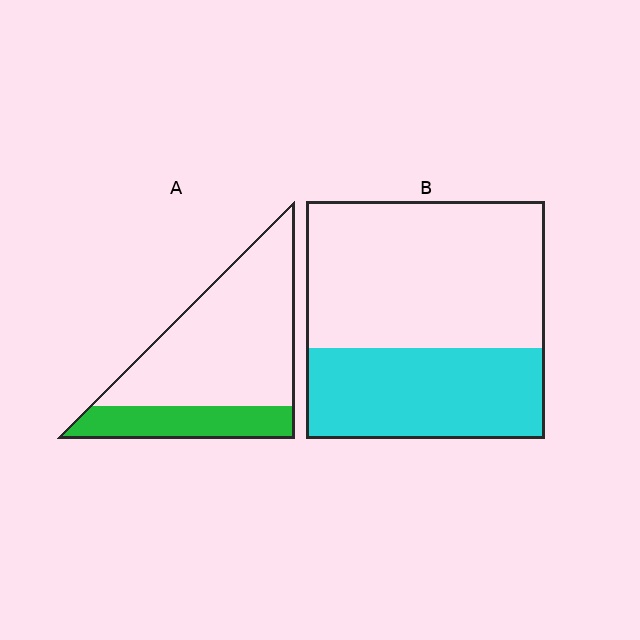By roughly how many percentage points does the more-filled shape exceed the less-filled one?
By roughly 10 percentage points (B over A).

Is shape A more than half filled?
No.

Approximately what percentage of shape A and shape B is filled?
A is approximately 25% and B is approximately 40%.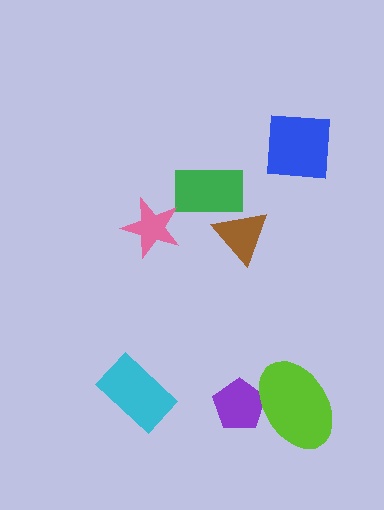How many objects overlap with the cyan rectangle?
0 objects overlap with the cyan rectangle.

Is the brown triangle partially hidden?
Yes, it is partially covered by another shape.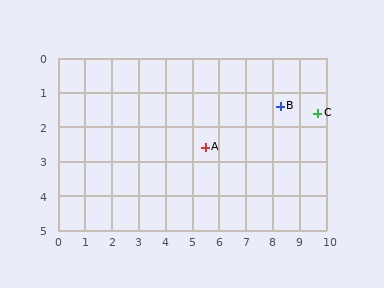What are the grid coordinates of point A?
Point A is at approximately (5.5, 2.6).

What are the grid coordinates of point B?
Point B is at approximately (8.3, 1.4).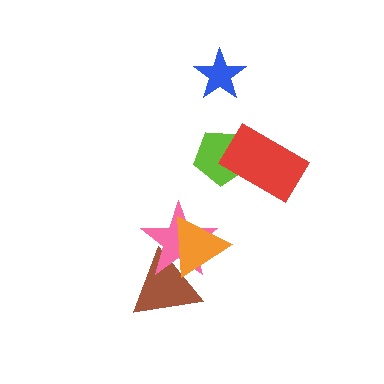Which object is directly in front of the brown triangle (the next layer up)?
The pink star is directly in front of the brown triangle.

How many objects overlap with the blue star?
0 objects overlap with the blue star.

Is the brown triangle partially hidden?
Yes, it is partially covered by another shape.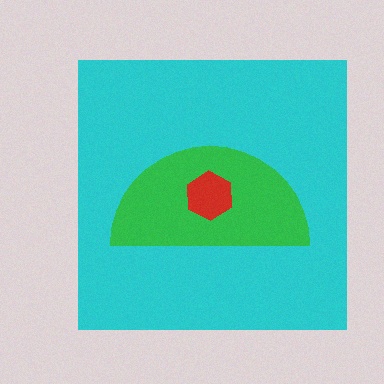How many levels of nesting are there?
3.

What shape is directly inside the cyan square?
The green semicircle.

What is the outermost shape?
The cyan square.